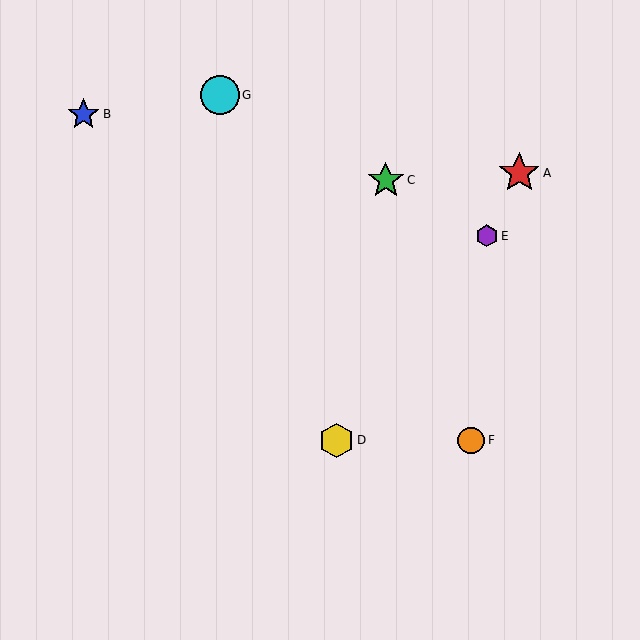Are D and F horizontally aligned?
Yes, both are at y≈440.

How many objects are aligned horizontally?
2 objects (D, F) are aligned horizontally.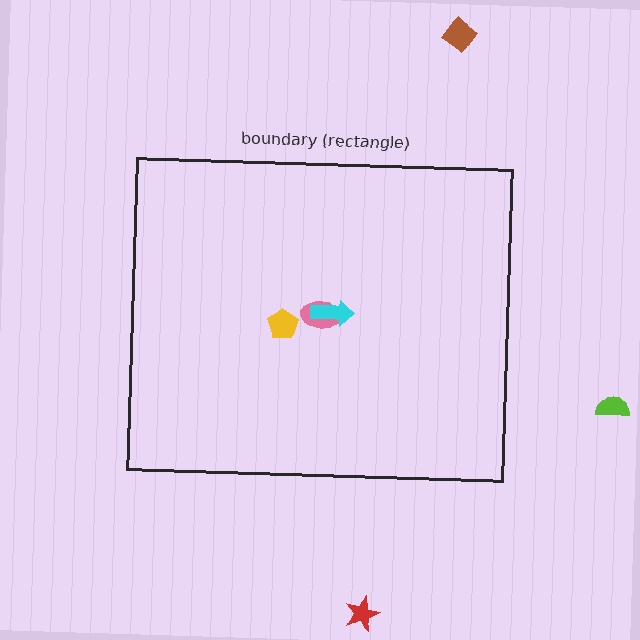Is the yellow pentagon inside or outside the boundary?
Inside.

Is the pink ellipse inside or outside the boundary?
Inside.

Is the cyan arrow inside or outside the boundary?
Inside.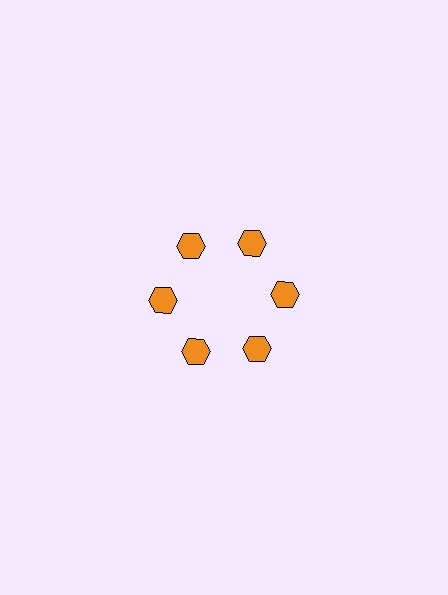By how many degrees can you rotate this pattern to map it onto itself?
The pattern maps onto itself every 60 degrees of rotation.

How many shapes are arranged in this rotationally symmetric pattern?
There are 6 shapes, arranged in 6 groups of 1.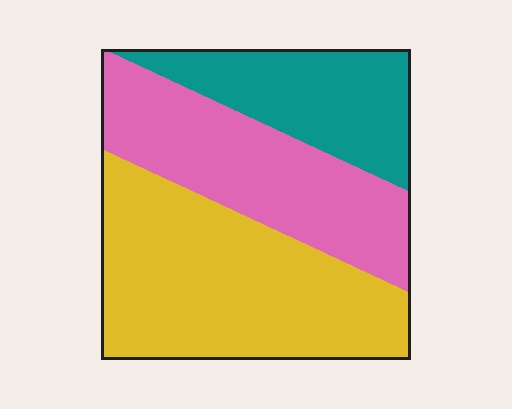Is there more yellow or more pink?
Yellow.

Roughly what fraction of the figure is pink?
Pink takes up between a sixth and a third of the figure.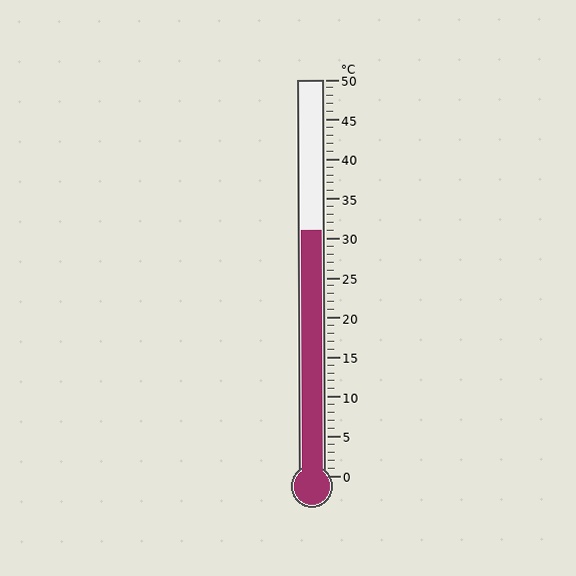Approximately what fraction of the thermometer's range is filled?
The thermometer is filled to approximately 60% of its range.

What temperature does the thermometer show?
The thermometer shows approximately 31°C.